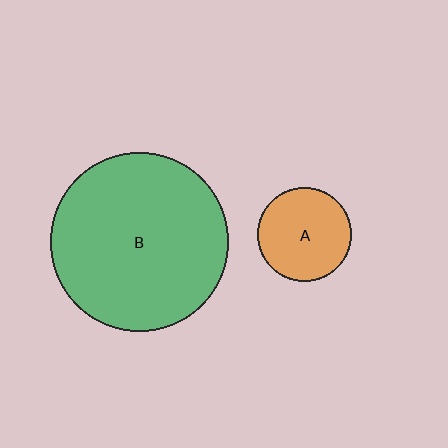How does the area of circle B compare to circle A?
Approximately 3.6 times.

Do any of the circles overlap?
No, none of the circles overlap.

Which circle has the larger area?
Circle B (green).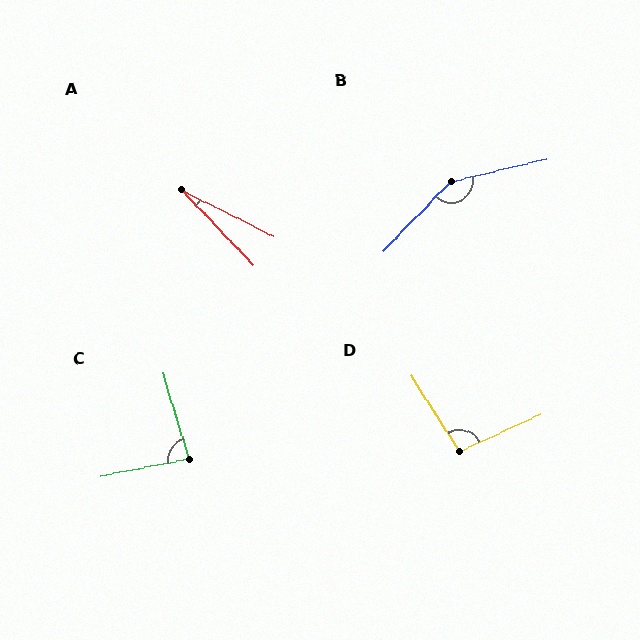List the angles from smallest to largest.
A (19°), C (85°), D (98°), B (147°).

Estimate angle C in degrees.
Approximately 85 degrees.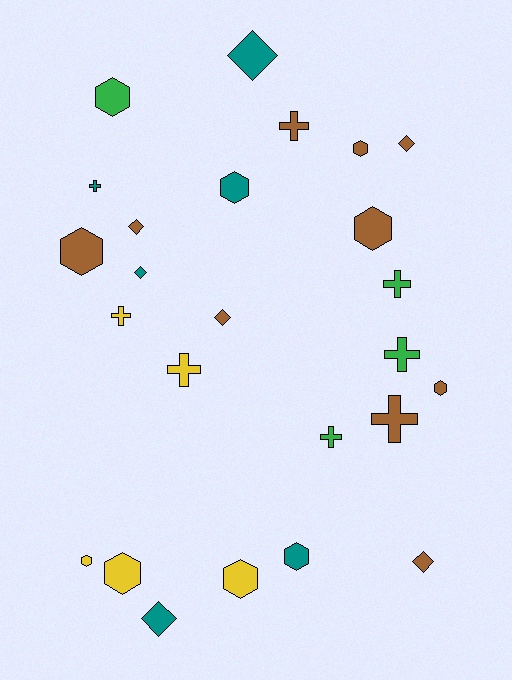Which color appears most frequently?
Brown, with 10 objects.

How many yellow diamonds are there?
There are no yellow diamonds.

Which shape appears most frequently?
Hexagon, with 10 objects.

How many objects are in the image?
There are 25 objects.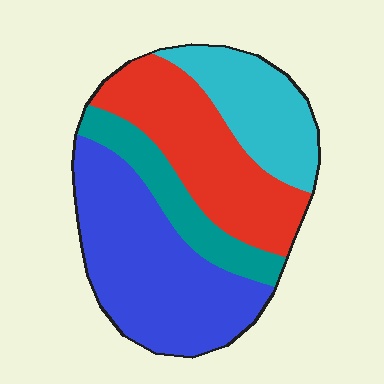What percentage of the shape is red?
Red covers around 30% of the shape.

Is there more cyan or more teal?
Cyan.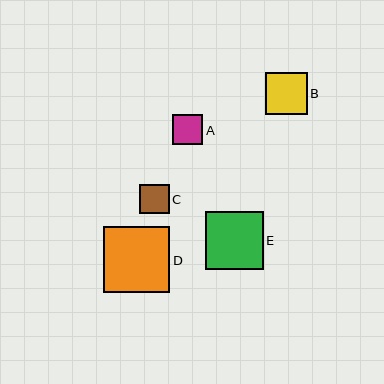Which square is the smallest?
Square C is the smallest with a size of approximately 30 pixels.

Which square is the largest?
Square D is the largest with a size of approximately 66 pixels.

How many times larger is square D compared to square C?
Square D is approximately 2.2 times the size of square C.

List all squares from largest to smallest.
From largest to smallest: D, E, B, A, C.